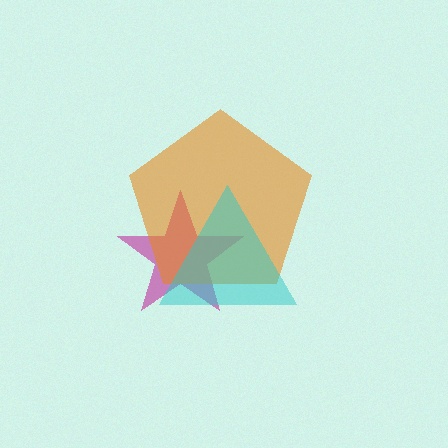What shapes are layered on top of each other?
The layered shapes are: a magenta star, an orange pentagon, a cyan triangle.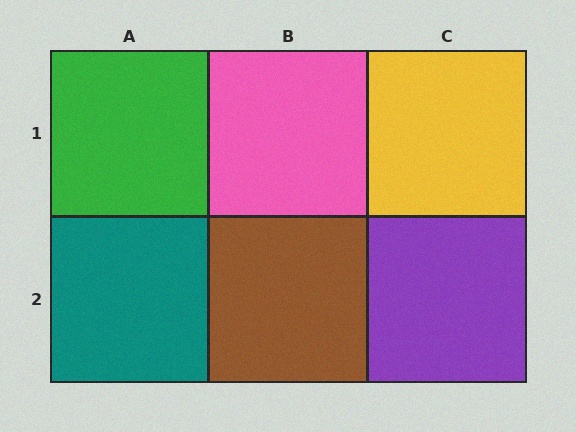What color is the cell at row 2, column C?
Purple.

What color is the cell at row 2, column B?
Brown.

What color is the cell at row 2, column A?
Teal.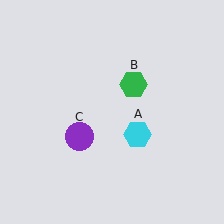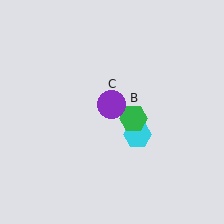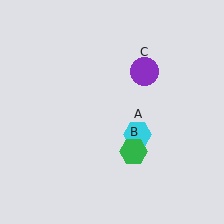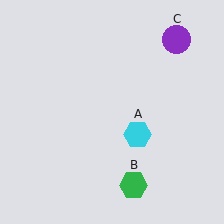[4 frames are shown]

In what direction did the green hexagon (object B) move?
The green hexagon (object B) moved down.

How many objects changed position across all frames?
2 objects changed position: green hexagon (object B), purple circle (object C).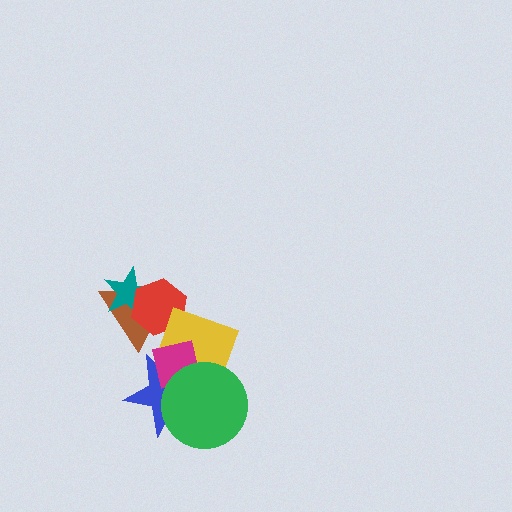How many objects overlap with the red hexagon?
3 objects overlap with the red hexagon.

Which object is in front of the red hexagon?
The yellow diamond is in front of the red hexagon.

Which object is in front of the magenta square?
The green circle is in front of the magenta square.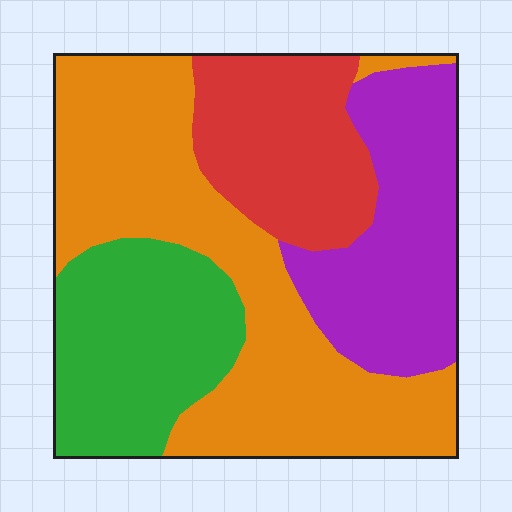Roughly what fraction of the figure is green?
Green covers about 20% of the figure.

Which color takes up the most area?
Orange, at roughly 40%.